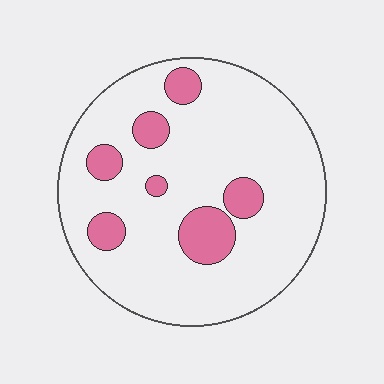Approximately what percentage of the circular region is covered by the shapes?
Approximately 15%.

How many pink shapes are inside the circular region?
7.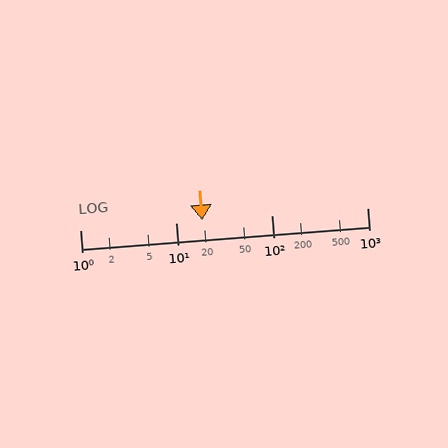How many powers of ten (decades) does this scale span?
The scale spans 3 decades, from 1 to 1000.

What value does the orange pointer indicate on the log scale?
The pointer indicates approximately 19.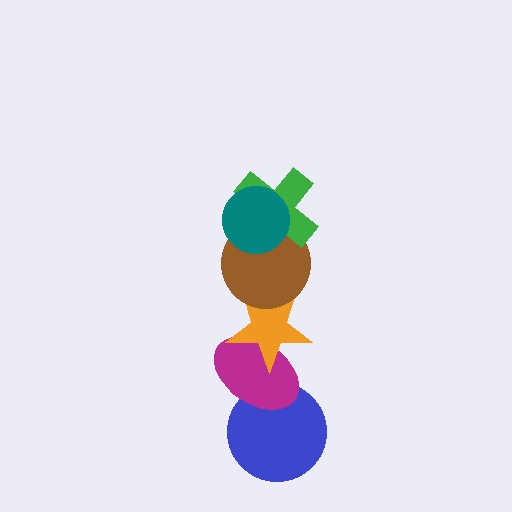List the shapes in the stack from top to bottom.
From top to bottom: the teal circle, the green cross, the brown circle, the orange star, the magenta ellipse, the blue circle.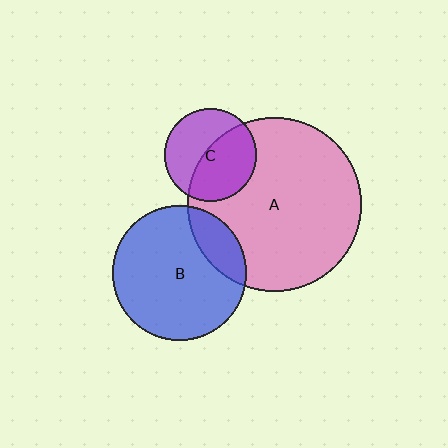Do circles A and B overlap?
Yes.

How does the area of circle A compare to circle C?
Approximately 3.5 times.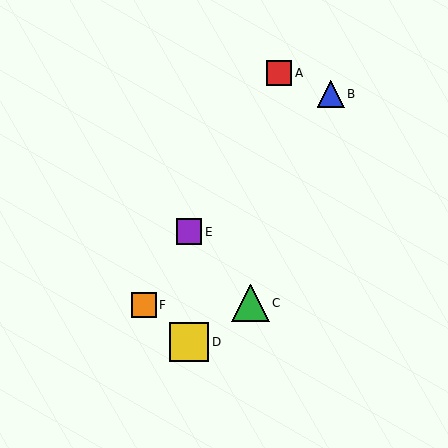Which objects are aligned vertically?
Objects D, E are aligned vertically.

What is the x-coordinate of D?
Object D is at x≈189.